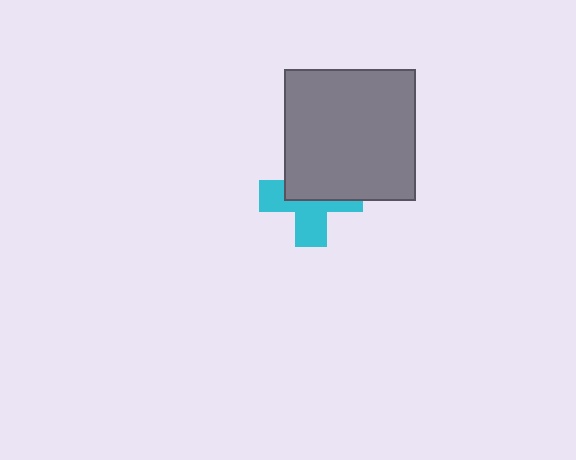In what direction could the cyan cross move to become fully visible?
The cyan cross could move down. That would shift it out from behind the gray square entirely.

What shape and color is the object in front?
The object in front is a gray square.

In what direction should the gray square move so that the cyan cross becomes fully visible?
The gray square should move up. That is the shortest direction to clear the overlap and leave the cyan cross fully visible.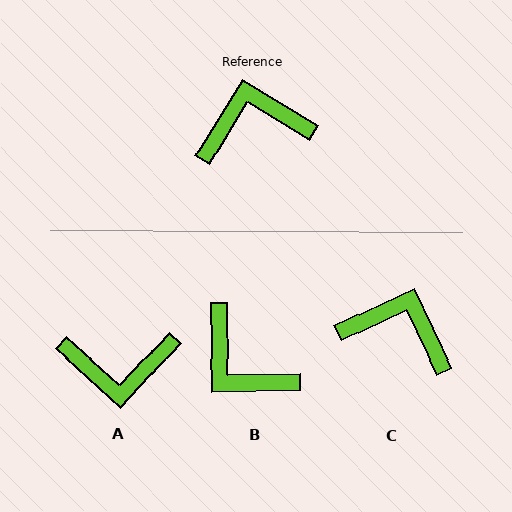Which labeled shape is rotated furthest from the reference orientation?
A, about 169 degrees away.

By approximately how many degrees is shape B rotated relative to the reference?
Approximately 122 degrees counter-clockwise.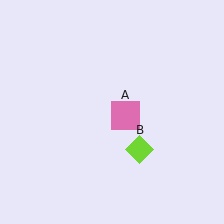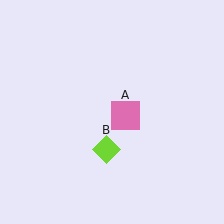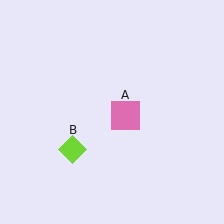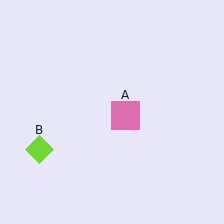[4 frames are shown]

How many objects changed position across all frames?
1 object changed position: lime diamond (object B).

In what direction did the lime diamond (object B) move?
The lime diamond (object B) moved left.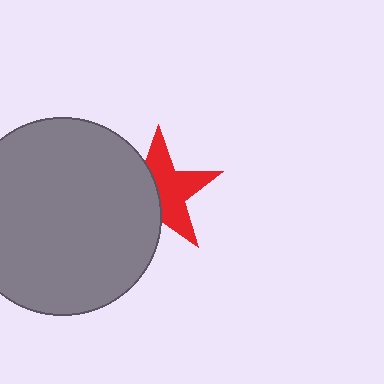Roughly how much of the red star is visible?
About half of it is visible (roughly 56%).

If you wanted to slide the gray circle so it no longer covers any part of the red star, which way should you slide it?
Slide it left — that is the most direct way to separate the two shapes.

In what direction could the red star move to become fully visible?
The red star could move right. That would shift it out from behind the gray circle entirely.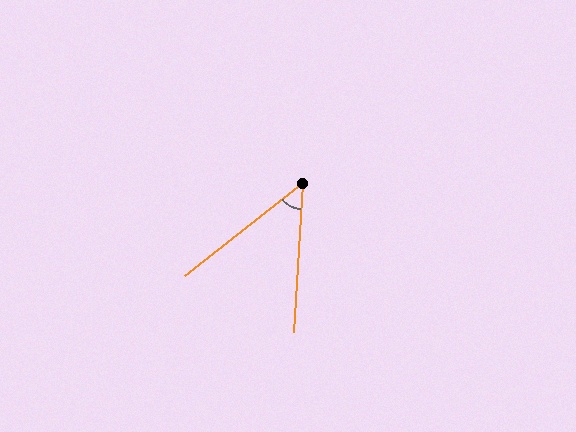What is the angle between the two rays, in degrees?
Approximately 48 degrees.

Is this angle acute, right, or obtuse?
It is acute.